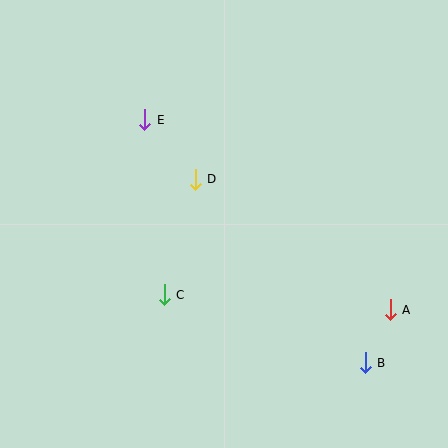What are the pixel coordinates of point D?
Point D is at (195, 179).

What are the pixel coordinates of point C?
Point C is at (164, 295).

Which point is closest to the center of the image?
Point D at (195, 179) is closest to the center.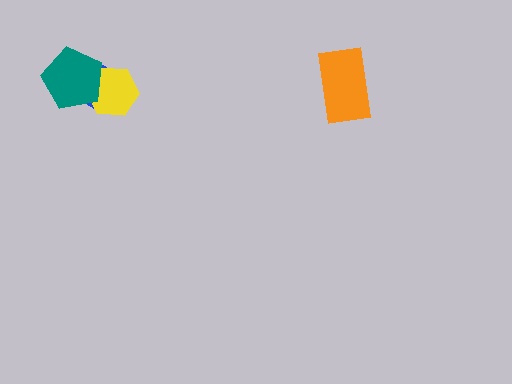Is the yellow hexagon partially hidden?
Yes, it is partially covered by another shape.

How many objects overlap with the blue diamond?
2 objects overlap with the blue diamond.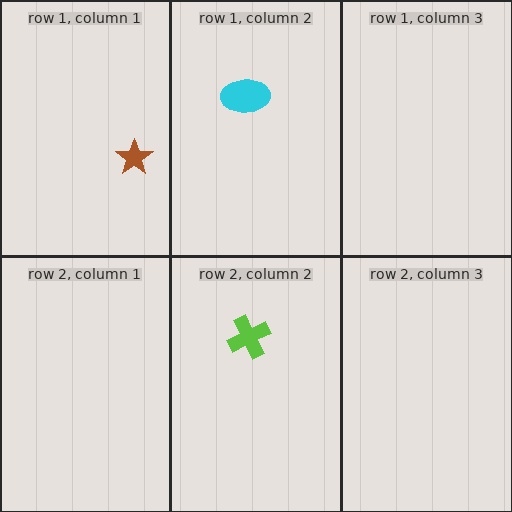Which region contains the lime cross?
The row 2, column 2 region.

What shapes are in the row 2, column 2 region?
The lime cross.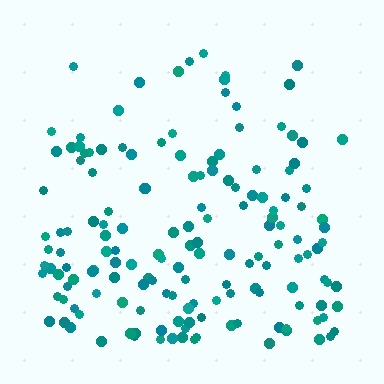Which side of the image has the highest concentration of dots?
The bottom.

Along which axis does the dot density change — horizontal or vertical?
Vertical.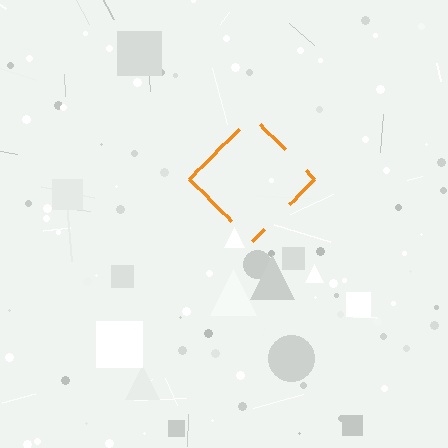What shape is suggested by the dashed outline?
The dashed outline suggests a diamond.